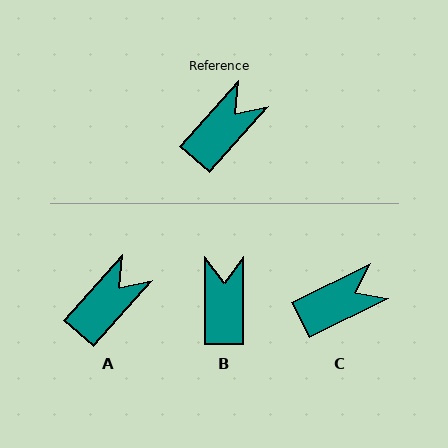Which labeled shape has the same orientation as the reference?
A.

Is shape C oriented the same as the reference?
No, it is off by about 23 degrees.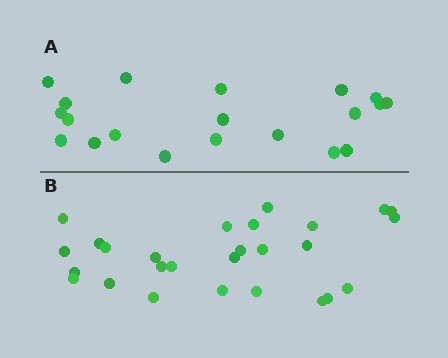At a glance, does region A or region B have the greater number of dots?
Region B (the bottom region) has more dots.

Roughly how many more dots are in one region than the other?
Region B has roughly 8 or so more dots than region A.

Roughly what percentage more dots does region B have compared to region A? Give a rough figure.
About 35% more.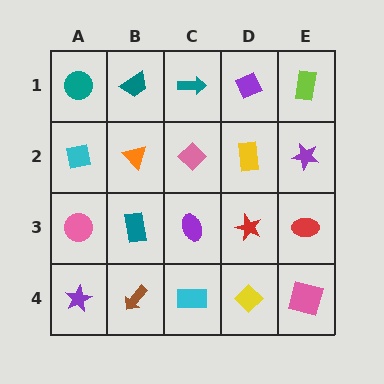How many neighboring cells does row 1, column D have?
3.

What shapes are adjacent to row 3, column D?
A yellow rectangle (row 2, column D), a yellow diamond (row 4, column D), a purple ellipse (row 3, column C), a red ellipse (row 3, column E).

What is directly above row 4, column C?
A purple ellipse.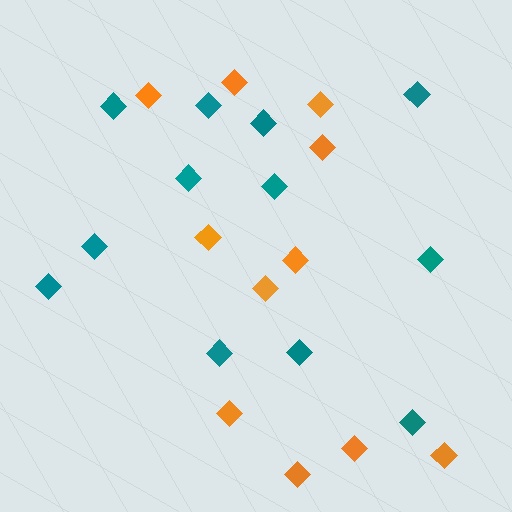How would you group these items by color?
There are 2 groups: one group of teal diamonds (12) and one group of orange diamonds (11).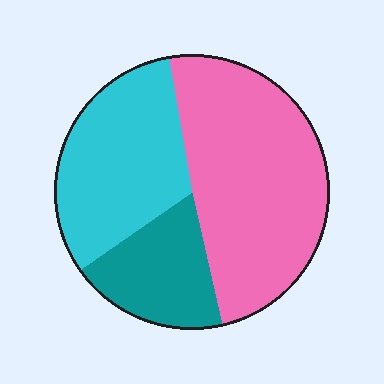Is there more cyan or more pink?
Pink.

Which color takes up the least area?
Teal, at roughly 20%.